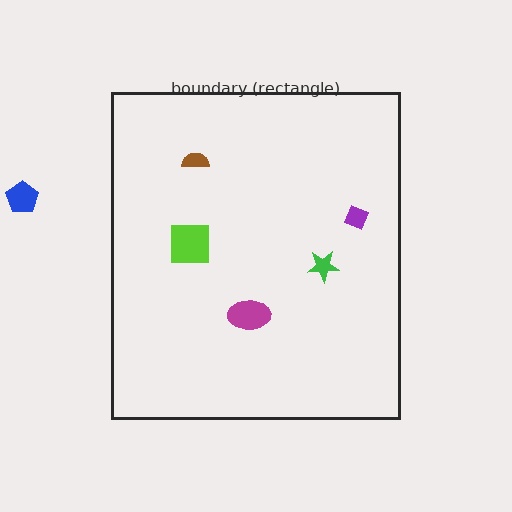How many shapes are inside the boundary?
5 inside, 1 outside.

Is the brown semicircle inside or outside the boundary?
Inside.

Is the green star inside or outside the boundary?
Inside.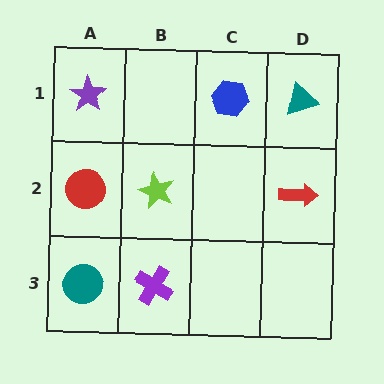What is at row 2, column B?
A lime star.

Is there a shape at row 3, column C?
No, that cell is empty.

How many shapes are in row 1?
3 shapes.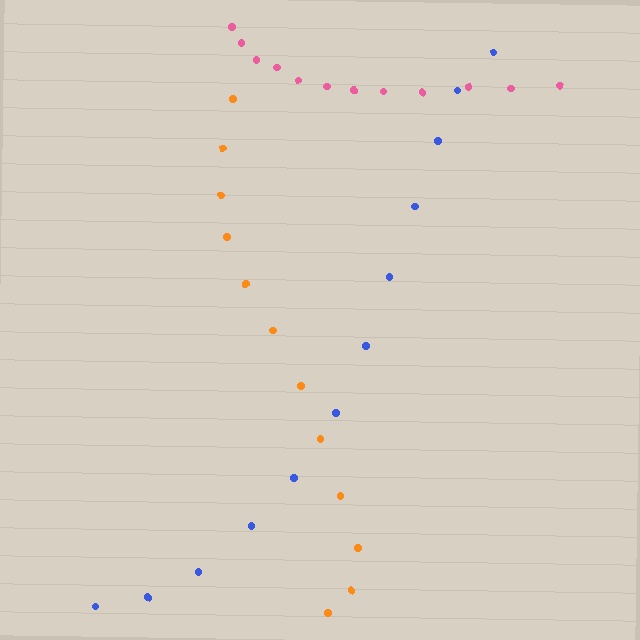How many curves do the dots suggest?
There are 3 distinct paths.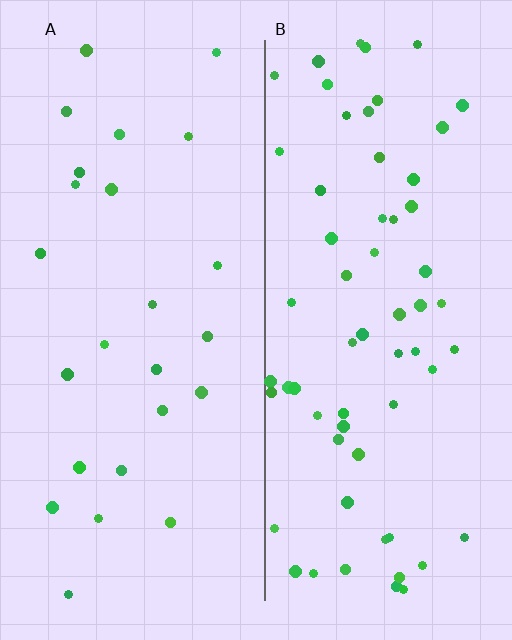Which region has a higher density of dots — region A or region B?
B (the right).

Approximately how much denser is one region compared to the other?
Approximately 2.6× — region B over region A.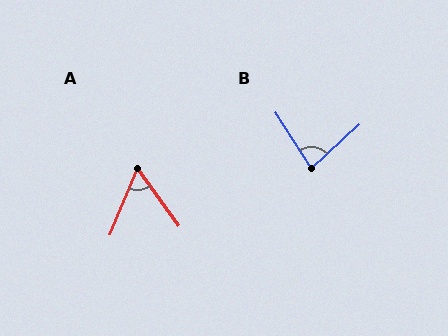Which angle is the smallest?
A, at approximately 58 degrees.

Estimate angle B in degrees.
Approximately 80 degrees.